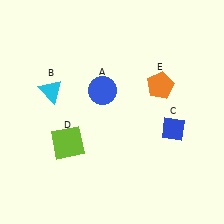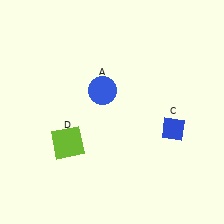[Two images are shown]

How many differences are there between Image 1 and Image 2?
There are 2 differences between the two images.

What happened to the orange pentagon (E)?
The orange pentagon (E) was removed in Image 2. It was in the top-right area of Image 1.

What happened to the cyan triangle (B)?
The cyan triangle (B) was removed in Image 2. It was in the top-left area of Image 1.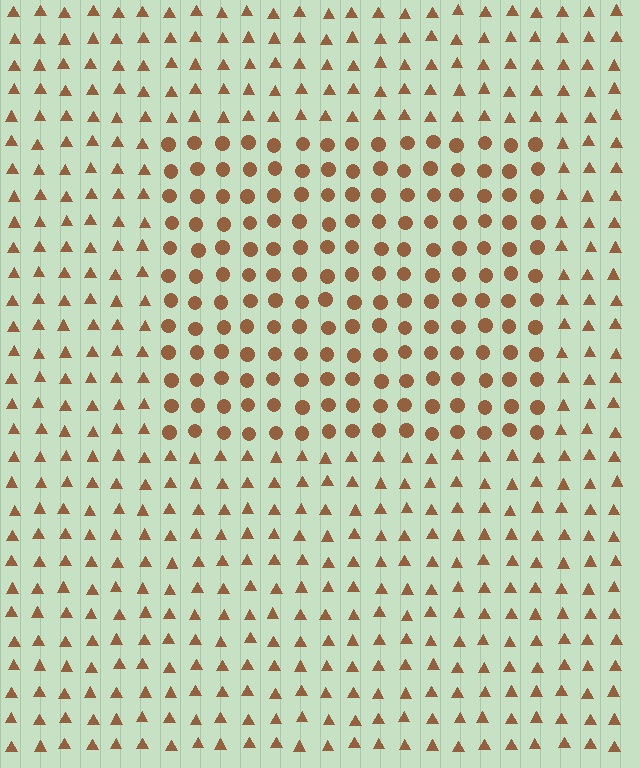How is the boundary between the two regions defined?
The boundary is defined by a change in element shape: circles inside vs. triangles outside. All elements share the same color and spacing.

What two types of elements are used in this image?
The image uses circles inside the rectangle region and triangles outside it.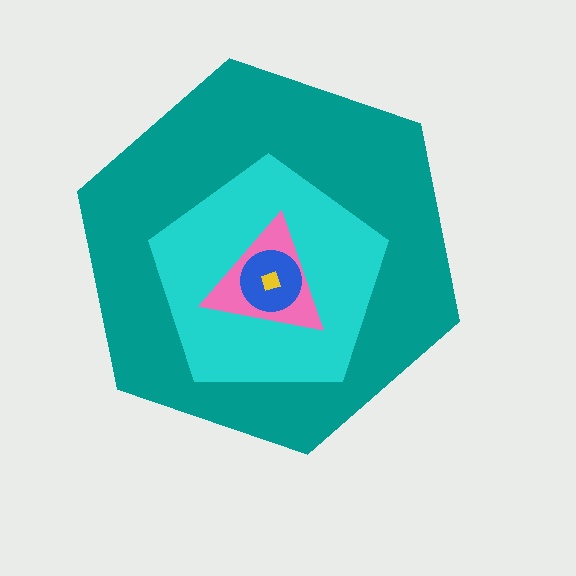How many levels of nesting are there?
5.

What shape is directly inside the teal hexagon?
The cyan pentagon.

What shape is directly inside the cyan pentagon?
The pink triangle.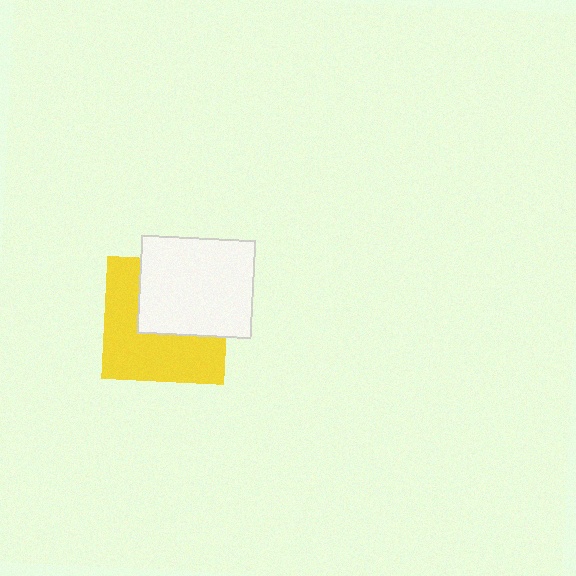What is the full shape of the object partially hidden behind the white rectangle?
The partially hidden object is a yellow square.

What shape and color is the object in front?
The object in front is a white rectangle.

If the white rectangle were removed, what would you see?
You would see the complete yellow square.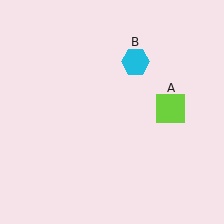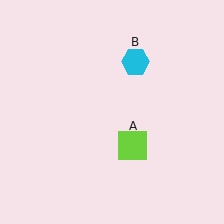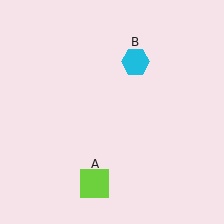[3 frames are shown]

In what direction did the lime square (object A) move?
The lime square (object A) moved down and to the left.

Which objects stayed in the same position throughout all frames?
Cyan hexagon (object B) remained stationary.